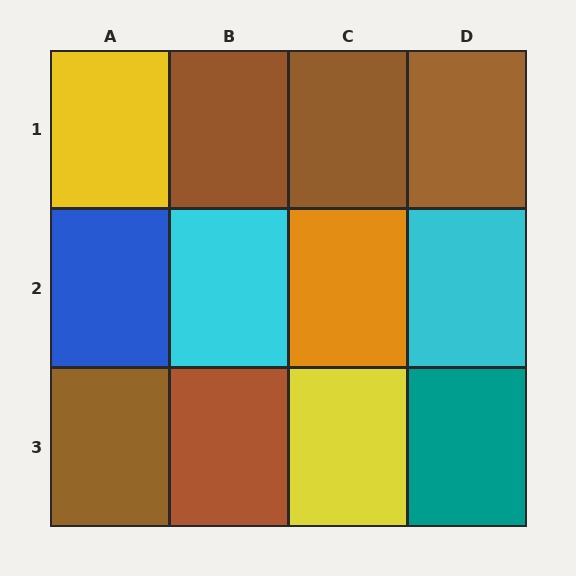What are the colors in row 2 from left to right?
Blue, cyan, orange, cyan.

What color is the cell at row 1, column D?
Brown.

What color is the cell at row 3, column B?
Brown.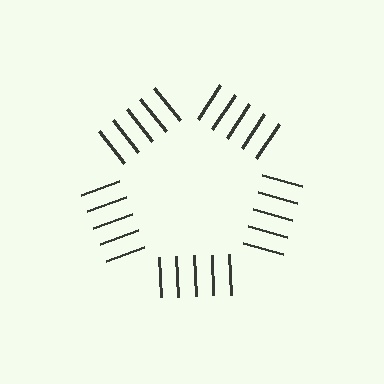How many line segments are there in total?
25 — 5 along each of the 5 edges.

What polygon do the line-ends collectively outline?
An illusory pentagon — the line segments terminate on its edges but no continuous stroke is drawn.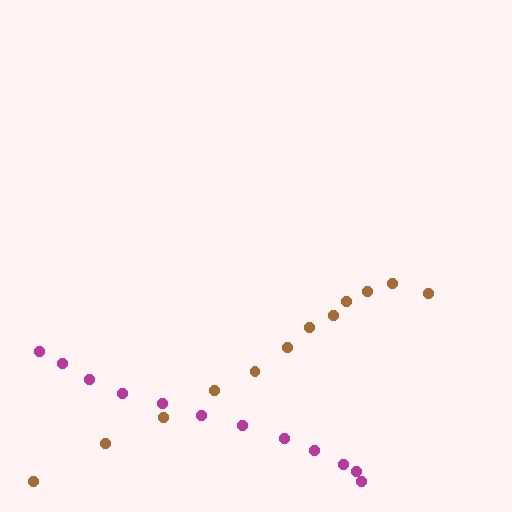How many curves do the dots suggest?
There are 2 distinct paths.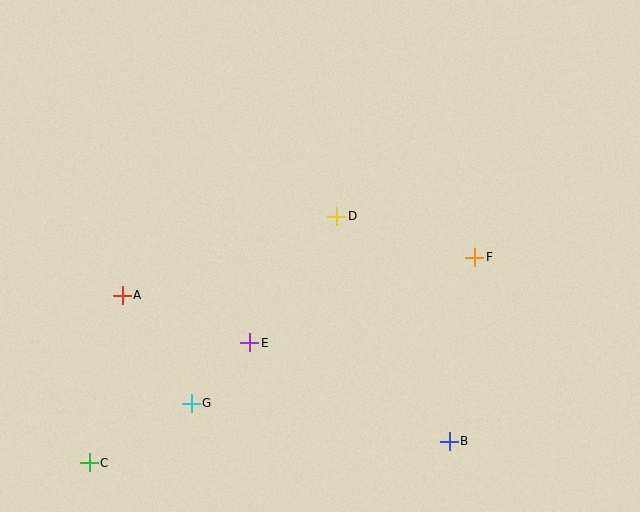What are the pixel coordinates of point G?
Point G is at (191, 403).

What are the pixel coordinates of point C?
Point C is at (89, 463).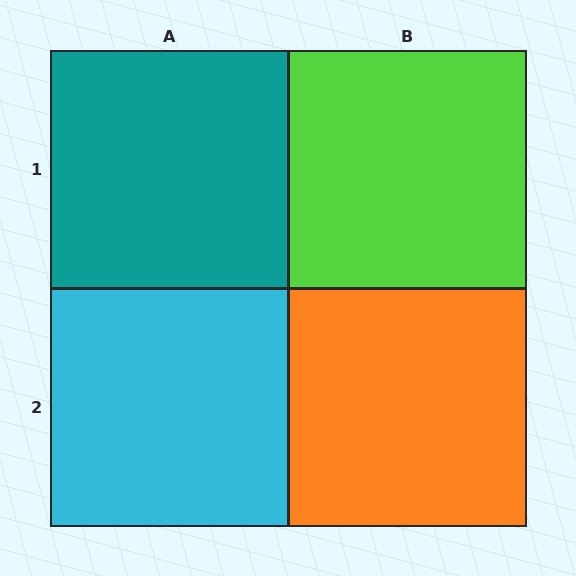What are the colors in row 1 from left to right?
Teal, lime.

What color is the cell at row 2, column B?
Orange.